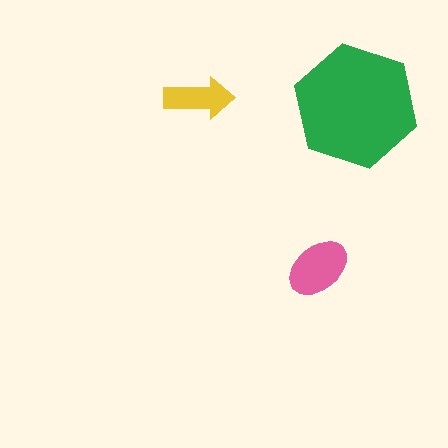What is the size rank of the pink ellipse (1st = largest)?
2nd.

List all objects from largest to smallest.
The green hexagon, the pink ellipse, the yellow arrow.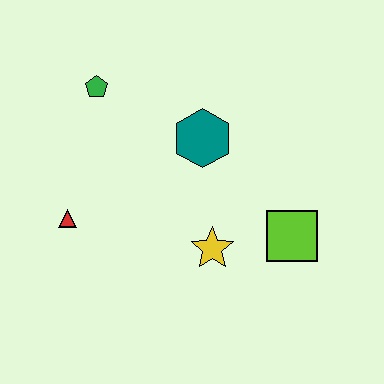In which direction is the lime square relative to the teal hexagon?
The lime square is below the teal hexagon.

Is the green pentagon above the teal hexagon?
Yes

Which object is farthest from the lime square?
The green pentagon is farthest from the lime square.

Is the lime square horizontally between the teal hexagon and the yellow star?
No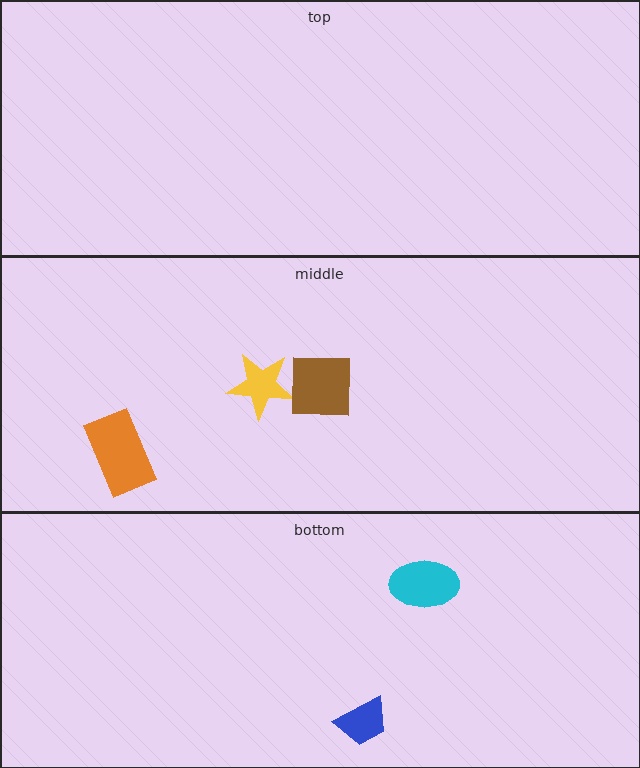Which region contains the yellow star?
The middle region.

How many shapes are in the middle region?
3.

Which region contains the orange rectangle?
The middle region.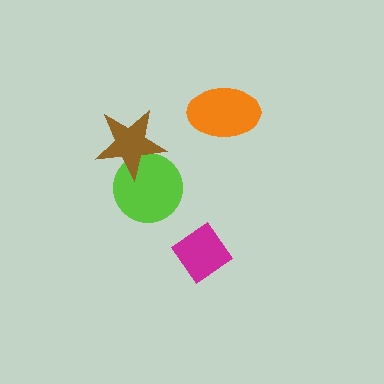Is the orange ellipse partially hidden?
No, no other shape covers it.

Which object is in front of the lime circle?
The brown star is in front of the lime circle.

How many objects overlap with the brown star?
1 object overlaps with the brown star.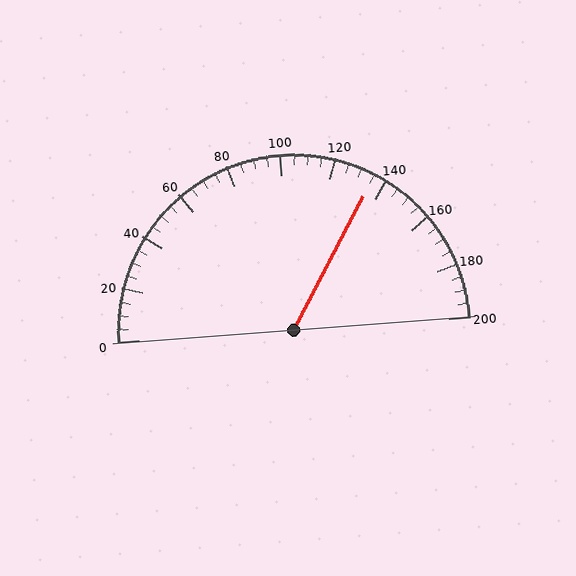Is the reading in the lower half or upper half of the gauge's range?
The reading is in the upper half of the range (0 to 200).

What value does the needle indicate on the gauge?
The needle indicates approximately 135.